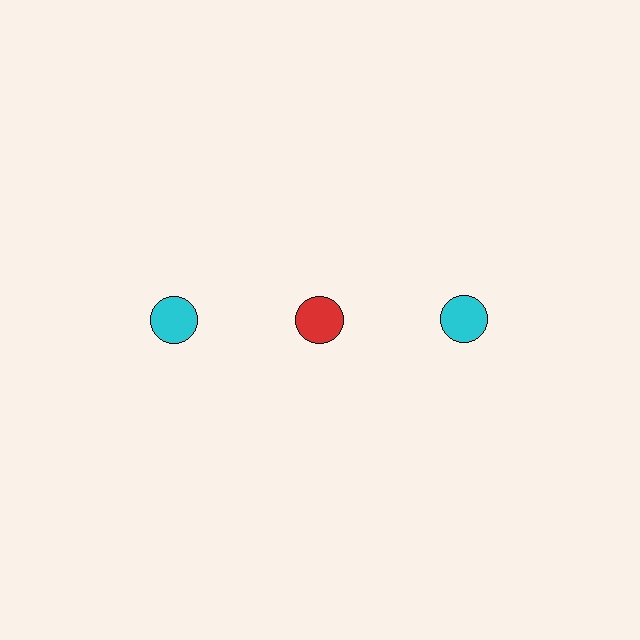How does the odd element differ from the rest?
It has a different color: red instead of cyan.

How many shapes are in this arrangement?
There are 3 shapes arranged in a grid pattern.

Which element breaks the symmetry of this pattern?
The red circle in the top row, second from left column breaks the symmetry. All other shapes are cyan circles.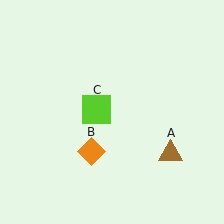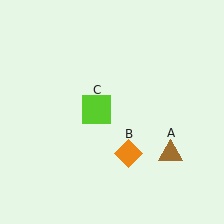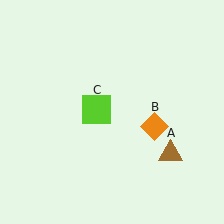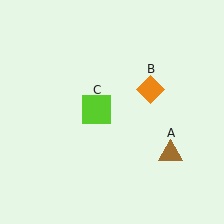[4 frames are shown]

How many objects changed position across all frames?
1 object changed position: orange diamond (object B).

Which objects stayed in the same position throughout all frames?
Brown triangle (object A) and lime square (object C) remained stationary.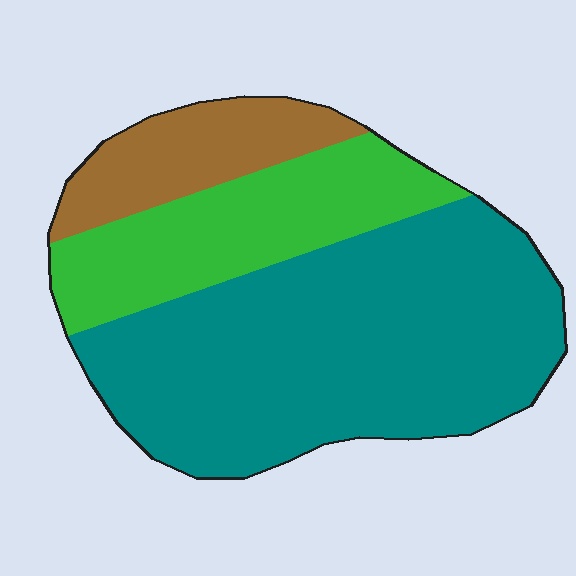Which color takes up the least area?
Brown, at roughly 15%.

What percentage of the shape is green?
Green covers 25% of the shape.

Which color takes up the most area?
Teal, at roughly 60%.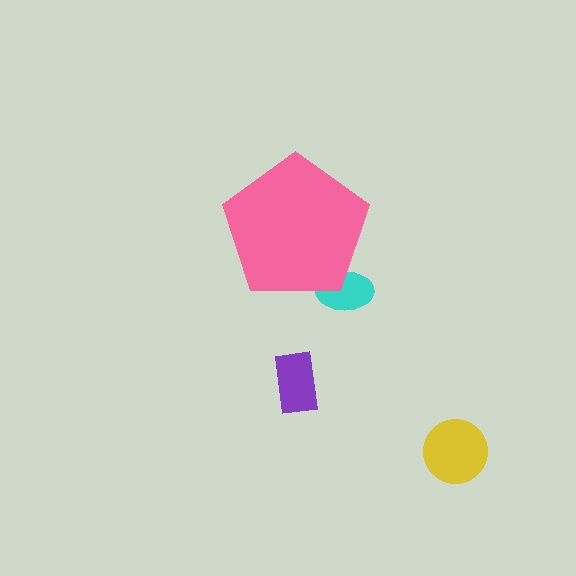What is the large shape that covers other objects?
A pink pentagon.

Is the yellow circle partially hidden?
No, the yellow circle is fully visible.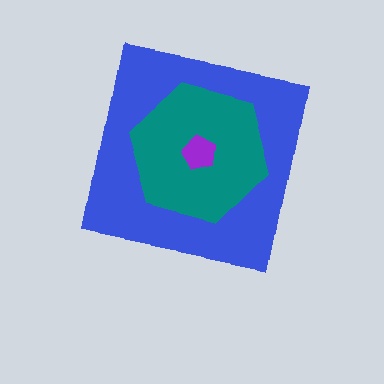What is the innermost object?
The purple pentagon.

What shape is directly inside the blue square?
The teal hexagon.